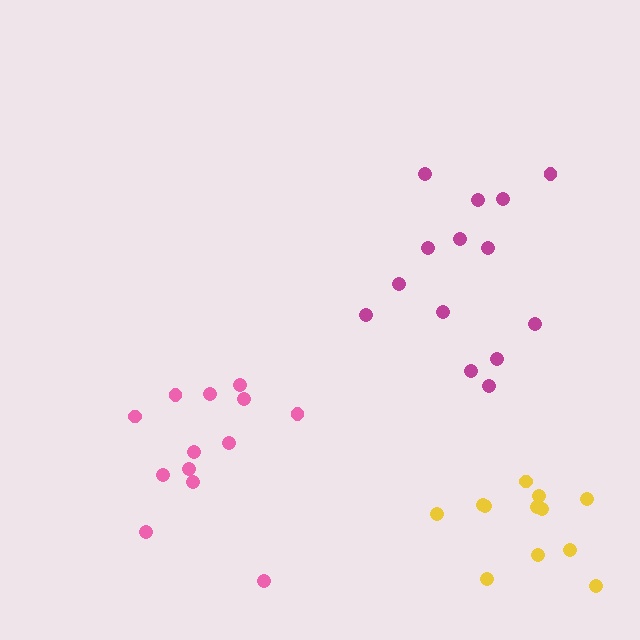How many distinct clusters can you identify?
There are 3 distinct clusters.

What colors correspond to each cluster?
The clusters are colored: magenta, pink, yellow.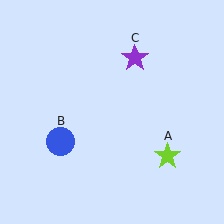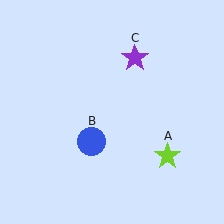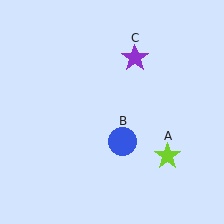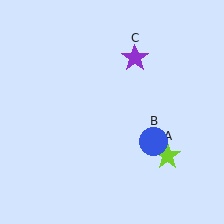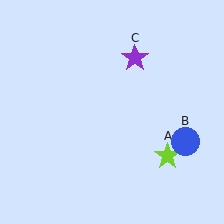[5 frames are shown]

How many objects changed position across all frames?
1 object changed position: blue circle (object B).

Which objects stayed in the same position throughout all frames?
Lime star (object A) and purple star (object C) remained stationary.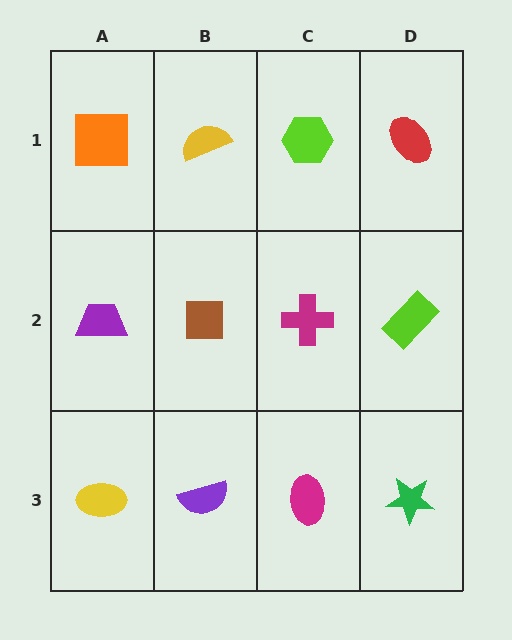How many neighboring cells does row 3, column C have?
3.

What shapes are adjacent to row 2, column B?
A yellow semicircle (row 1, column B), a purple semicircle (row 3, column B), a purple trapezoid (row 2, column A), a magenta cross (row 2, column C).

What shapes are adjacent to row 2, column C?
A lime hexagon (row 1, column C), a magenta ellipse (row 3, column C), a brown square (row 2, column B), a lime rectangle (row 2, column D).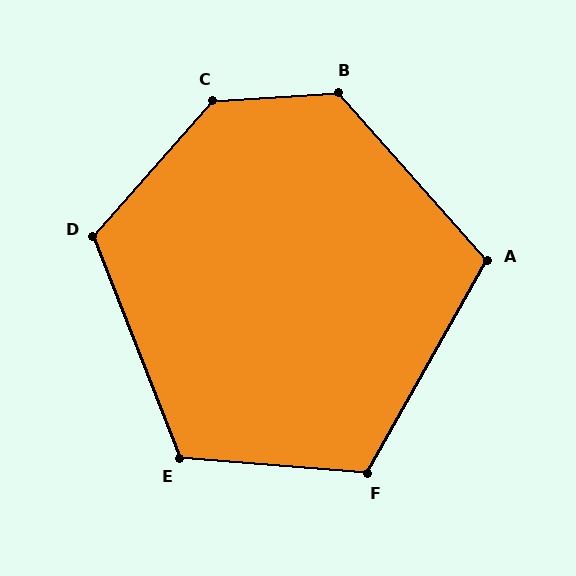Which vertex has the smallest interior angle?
A, at approximately 109 degrees.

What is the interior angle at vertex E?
Approximately 116 degrees (obtuse).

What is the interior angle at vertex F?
Approximately 115 degrees (obtuse).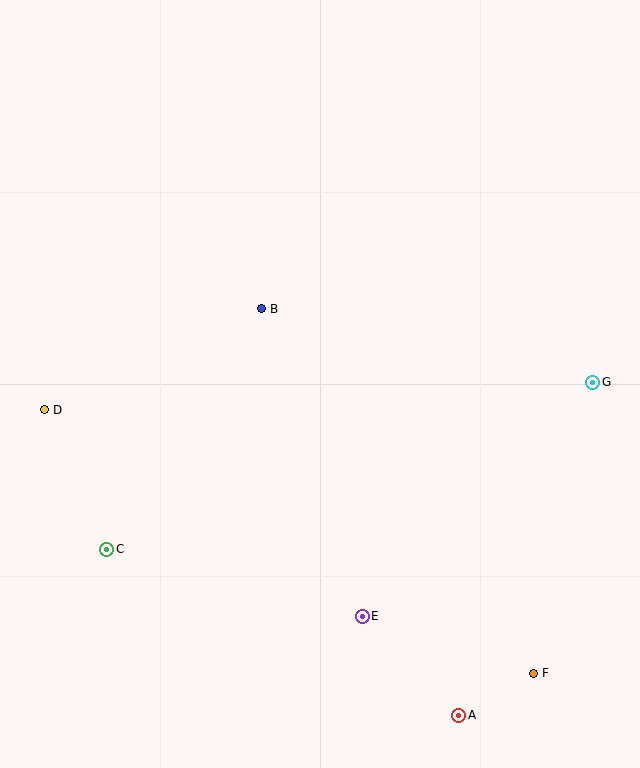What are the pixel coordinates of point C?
Point C is at (107, 549).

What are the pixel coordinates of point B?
Point B is at (261, 309).